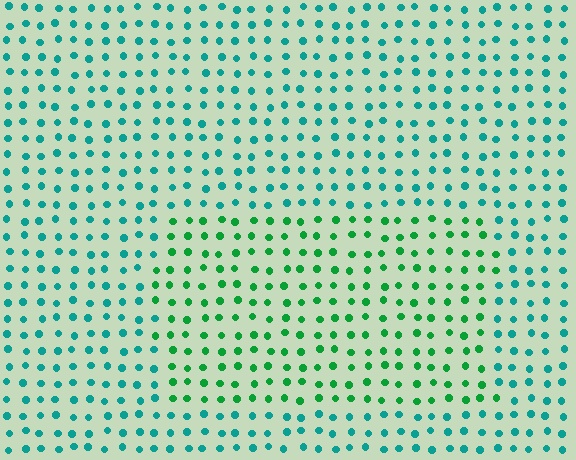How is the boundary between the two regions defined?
The boundary is defined purely by a slight shift in hue (about 38 degrees). Spacing, size, and orientation are identical on both sides.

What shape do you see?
I see a rectangle.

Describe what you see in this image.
The image is filled with small teal elements in a uniform arrangement. A rectangle-shaped region is visible where the elements are tinted to a slightly different hue, forming a subtle color boundary.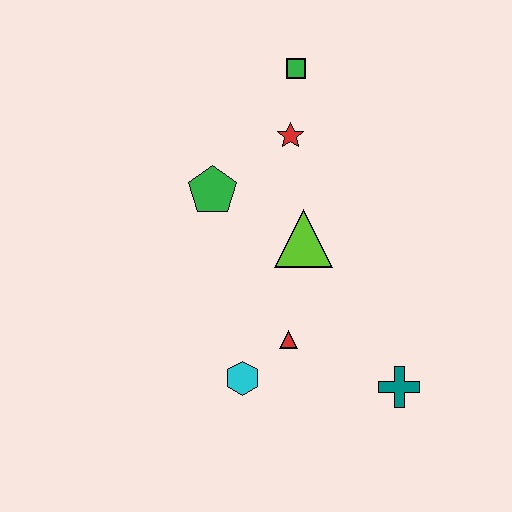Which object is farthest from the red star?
The teal cross is farthest from the red star.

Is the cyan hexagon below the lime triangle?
Yes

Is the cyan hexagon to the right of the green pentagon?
Yes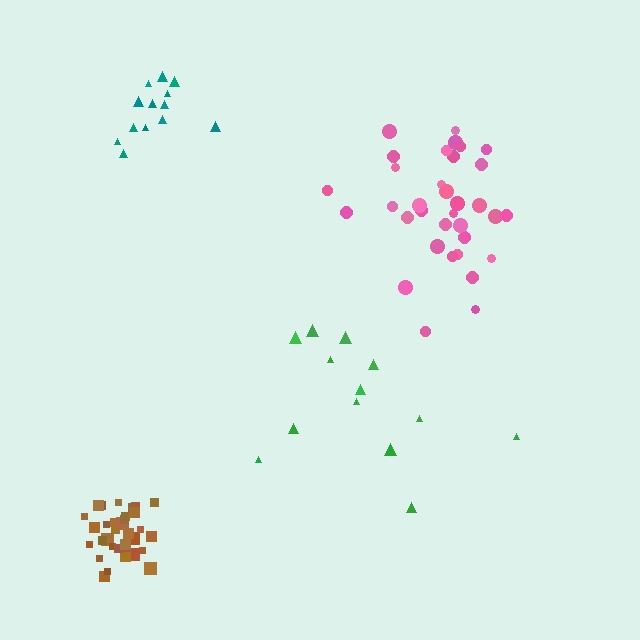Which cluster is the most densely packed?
Brown.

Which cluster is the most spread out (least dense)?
Green.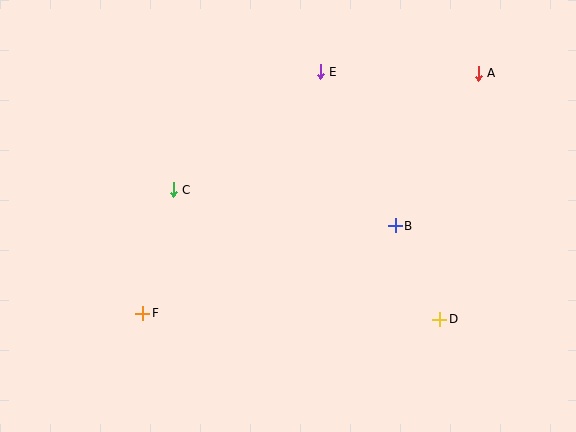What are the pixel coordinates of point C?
Point C is at (173, 190).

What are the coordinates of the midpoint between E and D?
The midpoint between E and D is at (380, 195).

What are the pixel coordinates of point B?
Point B is at (395, 226).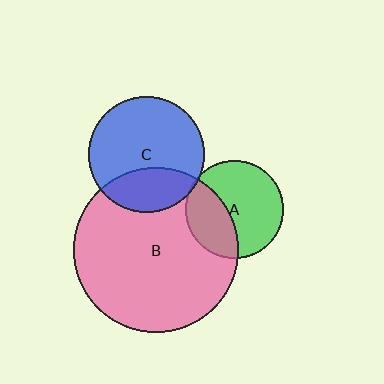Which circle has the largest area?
Circle B (pink).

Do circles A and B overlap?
Yes.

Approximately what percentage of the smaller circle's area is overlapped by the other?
Approximately 35%.